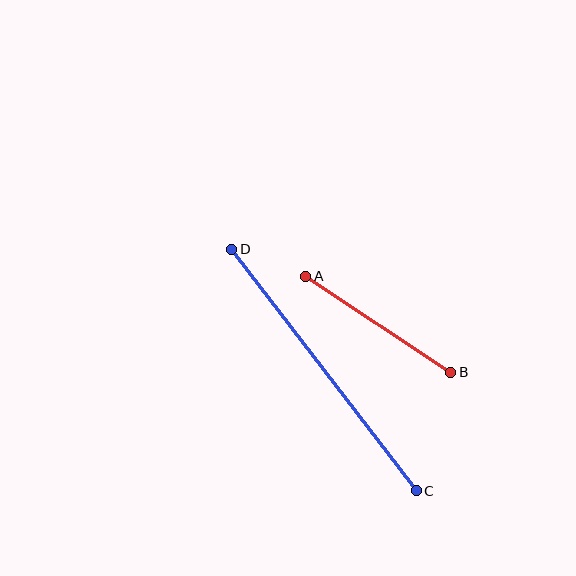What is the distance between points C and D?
The distance is approximately 304 pixels.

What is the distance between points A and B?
The distance is approximately 174 pixels.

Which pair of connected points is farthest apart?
Points C and D are farthest apart.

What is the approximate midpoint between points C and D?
The midpoint is at approximately (324, 370) pixels.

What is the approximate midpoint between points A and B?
The midpoint is at approximately (378, 324) pixels.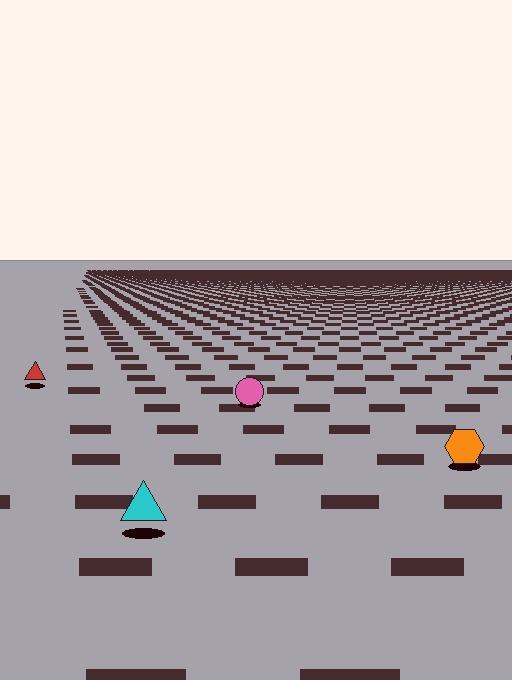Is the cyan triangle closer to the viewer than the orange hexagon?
Yes. The cyan triangle is closer — you can tell from the texture gradient: the ground texture is coarser near it.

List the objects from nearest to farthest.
From nearest to farthest: the cyan triangle, the orange hexagon, the pink circle, the red triangle.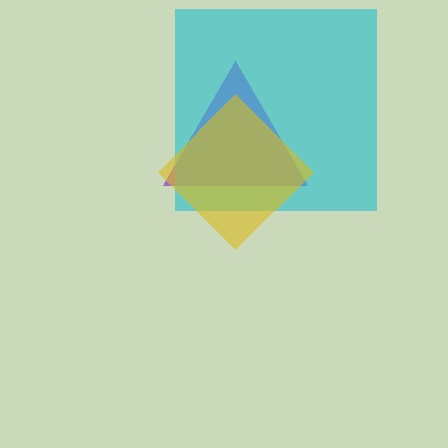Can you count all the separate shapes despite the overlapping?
Yes, there are 3 separate shapes.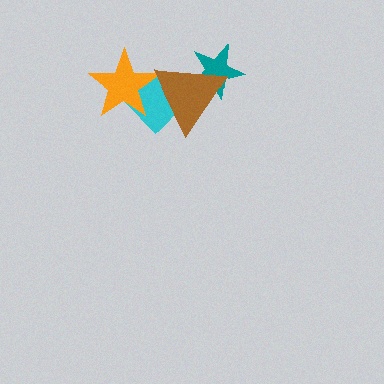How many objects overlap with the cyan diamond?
2 objects overlap with the cyan diamond.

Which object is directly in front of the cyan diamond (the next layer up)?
The orange star is directly in front of the cyan diamond.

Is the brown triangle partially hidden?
No, no other shape covers it.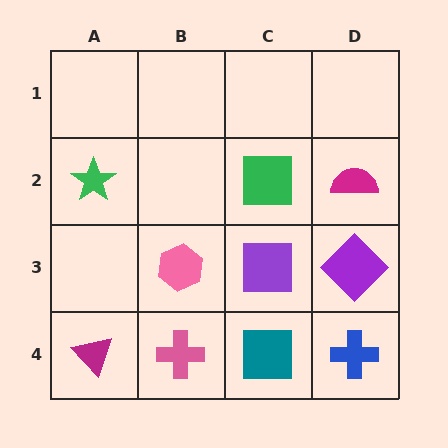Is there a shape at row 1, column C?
No, that cell is empty.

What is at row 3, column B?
A pink hexagon.